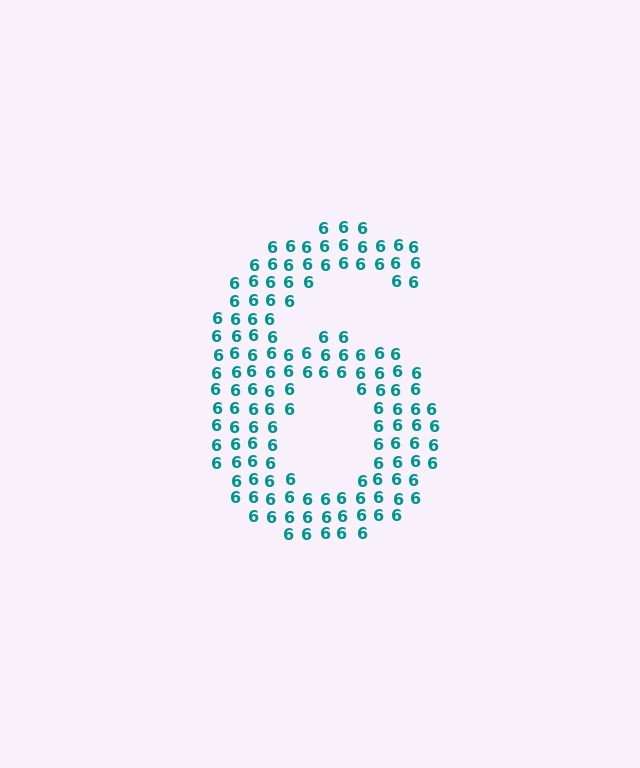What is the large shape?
The large shape is the digit 6.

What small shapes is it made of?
It is made of small digit 6's.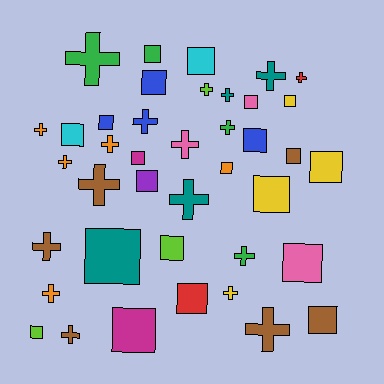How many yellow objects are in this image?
There are 4 yellow objects.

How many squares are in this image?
There are 21 squares.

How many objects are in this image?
There are 40 objects.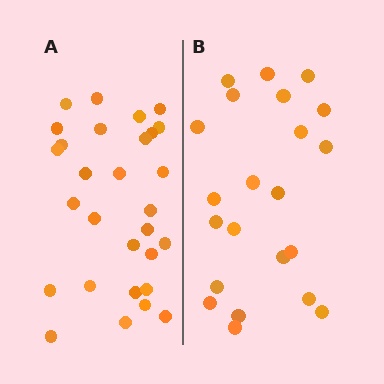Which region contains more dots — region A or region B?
Region A (the left region) has more dots.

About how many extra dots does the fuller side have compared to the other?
Region A has roughly 8 or so more dots than region B.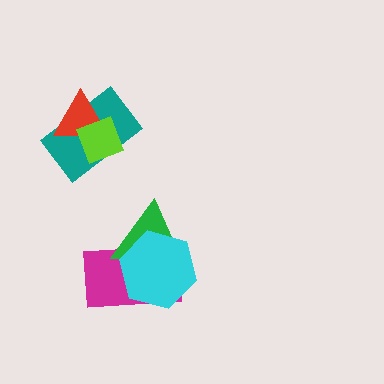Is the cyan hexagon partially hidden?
No, no other shape covers it.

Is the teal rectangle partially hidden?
Yes, it is partially covered by another shape.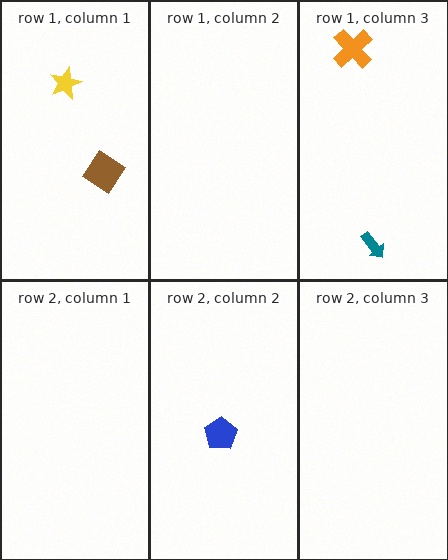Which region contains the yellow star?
The row 1, column 1 region.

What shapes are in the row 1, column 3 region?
The teal arrow, the orange cross.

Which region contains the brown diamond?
The row 1, column 1 region.